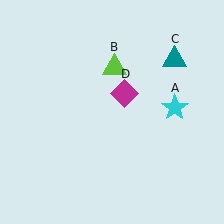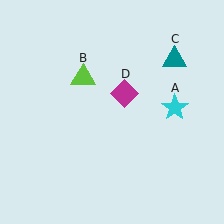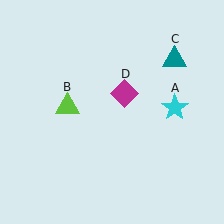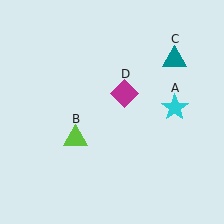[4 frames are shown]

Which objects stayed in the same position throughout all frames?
Cyan star (object A) and teal triangle (object C) and magenta diamond (object D) remained stationary.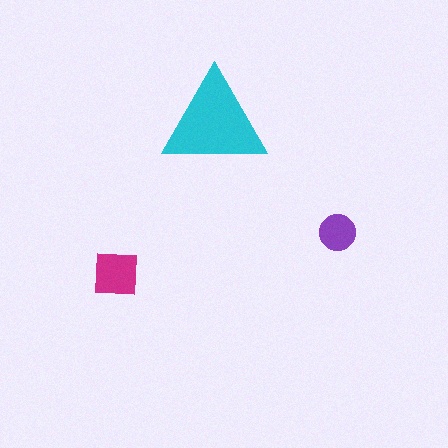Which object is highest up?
The cyan triangle is topmost.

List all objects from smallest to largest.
The purple circle, the magenta square, the cyan triangle.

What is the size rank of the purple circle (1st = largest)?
3rd.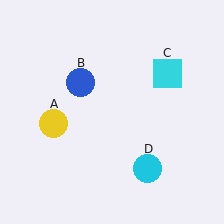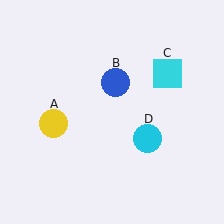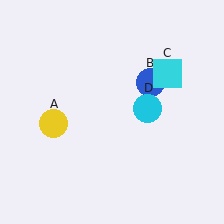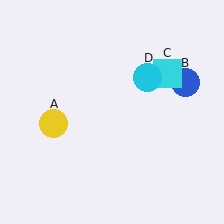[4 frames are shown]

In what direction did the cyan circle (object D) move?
The cyan circle (object D) moved up.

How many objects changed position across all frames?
2 objects changed position: blue circle (object B), cyan circle (object D).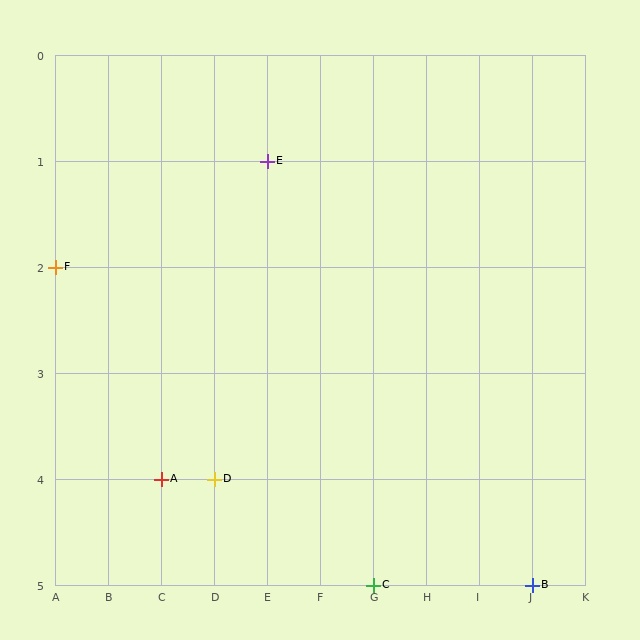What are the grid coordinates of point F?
Point F is at grid coordinates (A, 2).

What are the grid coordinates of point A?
Point A is at grid coordinates (C, 4).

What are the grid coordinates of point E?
Point E is at grid coordinates (E, 1).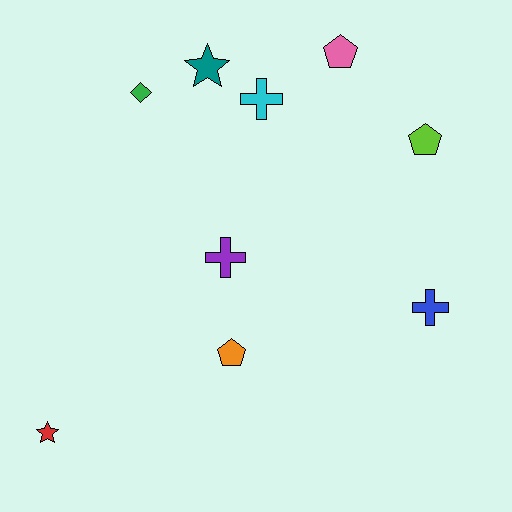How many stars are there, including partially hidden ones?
There are 2 stars.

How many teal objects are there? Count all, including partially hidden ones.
There is 1 teal object.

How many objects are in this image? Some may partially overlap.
There are 9 objects.